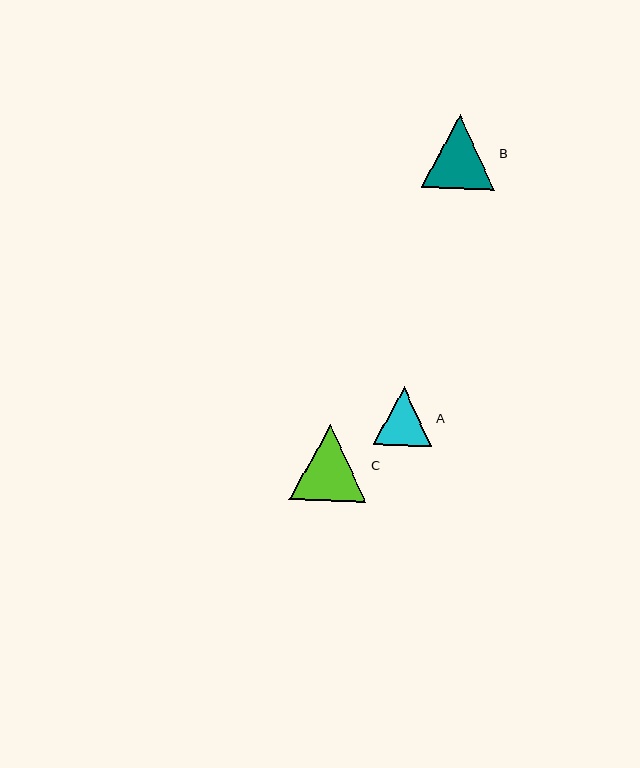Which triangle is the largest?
Triangle C is the largest with a size of approximately 77 pixels.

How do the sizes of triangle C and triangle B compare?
Triangle C and triangle B are approximately the same size.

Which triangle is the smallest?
Triangle A is the smallest with a size of approximately 59 pixels.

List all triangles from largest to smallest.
From largest to smallest: C, B, A.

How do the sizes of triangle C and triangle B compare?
Triangle C and triangle B are approximately the same size.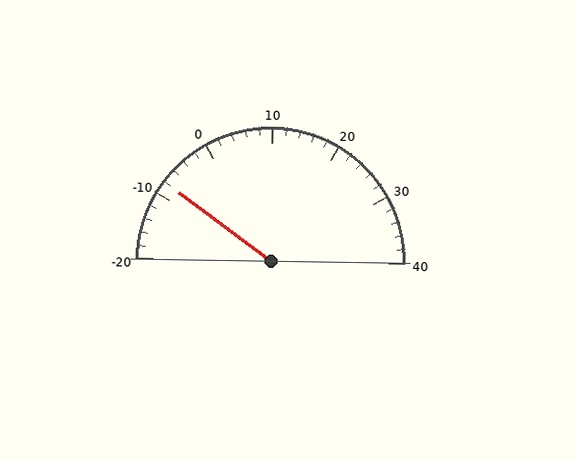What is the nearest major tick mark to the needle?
The nearest major tick mark is -10.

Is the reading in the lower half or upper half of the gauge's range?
The reading is in the lower half of the range (-20 to 40).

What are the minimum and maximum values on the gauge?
The gauge ranges from -20 to 40.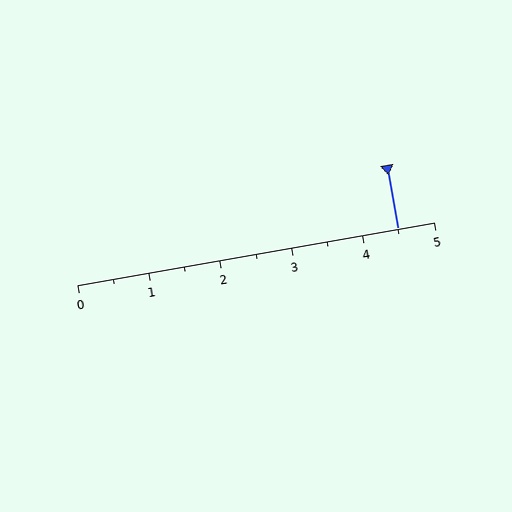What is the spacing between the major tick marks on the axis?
The major ticks are spaced 1 apart.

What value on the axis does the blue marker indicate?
The marker indicates approximately 4.5.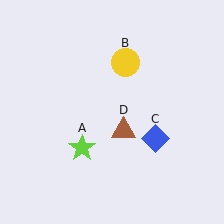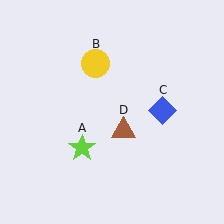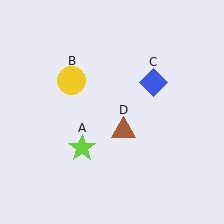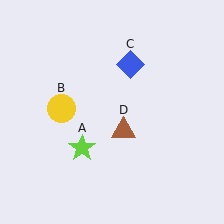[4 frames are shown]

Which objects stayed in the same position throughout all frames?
Lime star (object A) and brown triangle (object D) remained stationary.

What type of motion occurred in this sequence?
The yellow circle (object B), blue diamond (object C) rotated counterclockwise around the center of the scene.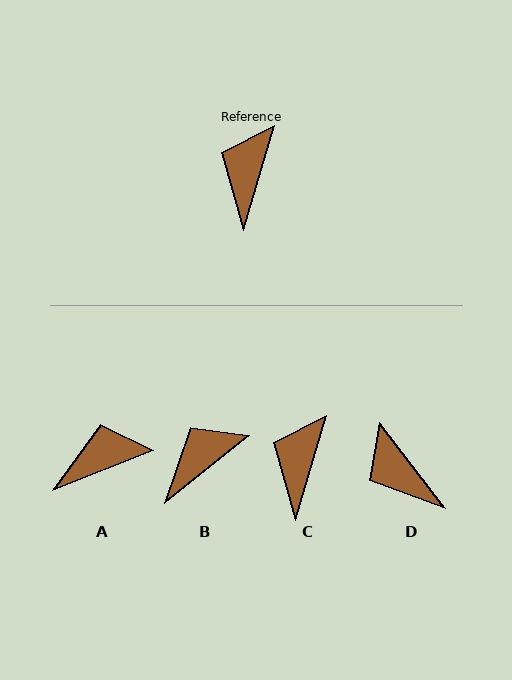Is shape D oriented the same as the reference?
No, it is off by about 54 degrees.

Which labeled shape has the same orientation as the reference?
C.